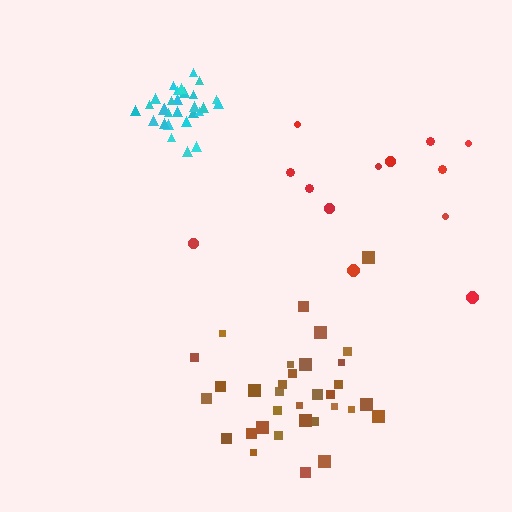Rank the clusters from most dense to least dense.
cyan, brown, red.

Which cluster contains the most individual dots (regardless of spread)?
Brown (33).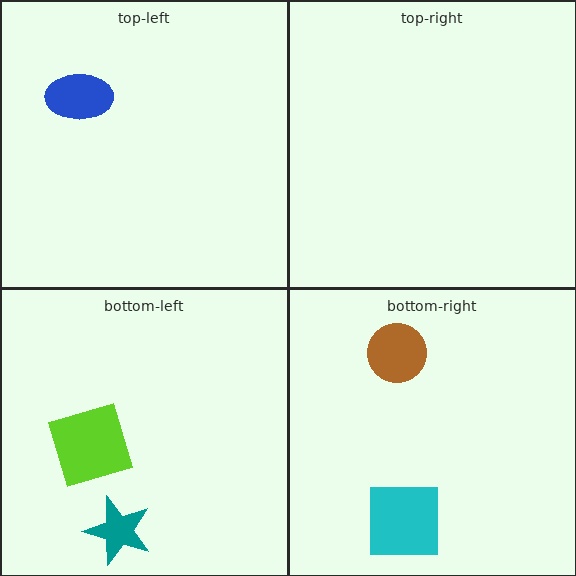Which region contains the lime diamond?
The bottom-left region.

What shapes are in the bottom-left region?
The lime diamond, the teal star.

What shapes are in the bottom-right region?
The cyan square, the brown circle.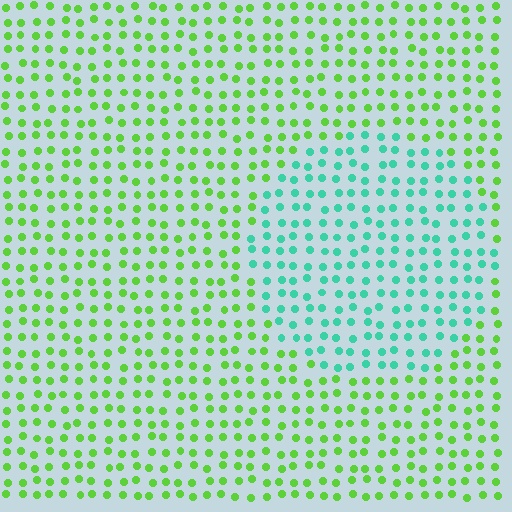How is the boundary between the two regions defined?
The boundary is defined purely by a slight shift in hue (about 56 degrees). Spacing, size, and orientation are identical on both sides.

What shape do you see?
I see a circle.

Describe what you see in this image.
The image is filled with small lime elements in a uniform arrangement. A circle-shaped region is visible where the elements are tinted to a slightly different hue, forming a subtle color boundary.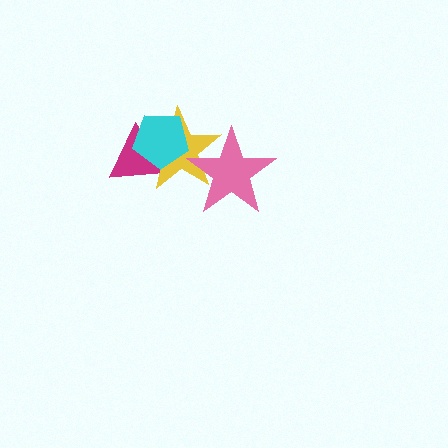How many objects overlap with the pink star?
1 object overlaps with the pink star.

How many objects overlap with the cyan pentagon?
2 objects overlap with the cyan pentagon.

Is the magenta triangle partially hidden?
Yes, it is partially covered by another shape.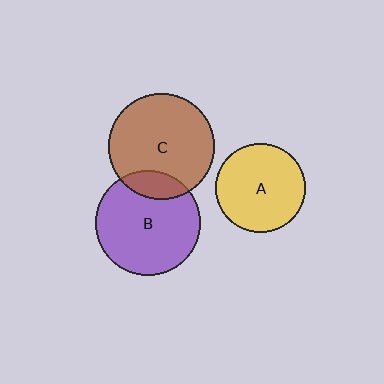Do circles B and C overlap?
Yes.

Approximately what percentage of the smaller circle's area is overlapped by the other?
Approximately 15%.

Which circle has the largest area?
Circle C (brown).